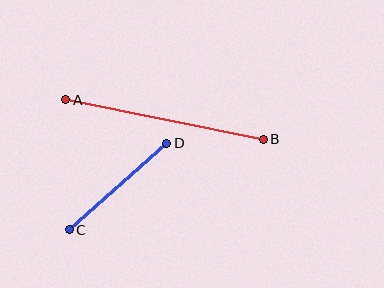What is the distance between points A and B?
The distance is approximately 201 pixels.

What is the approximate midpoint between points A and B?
The midpoint is at approximately (164, 120) pixels.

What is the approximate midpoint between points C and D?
The midpoint is at approximately (118, 187) pixels.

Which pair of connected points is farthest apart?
Points A and B are farthest apart.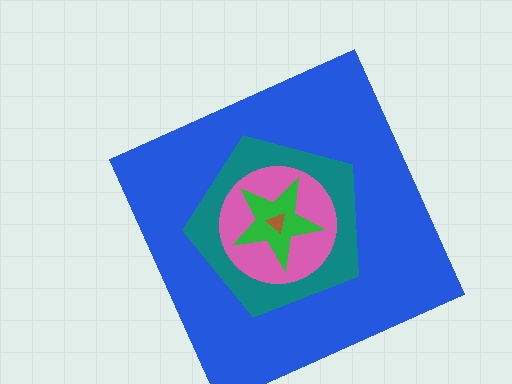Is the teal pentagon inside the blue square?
Yes.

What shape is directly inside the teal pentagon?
The pink circle.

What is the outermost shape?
The blue square.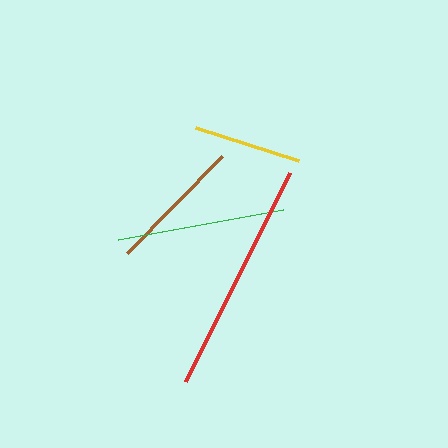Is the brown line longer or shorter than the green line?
The green line is longer than the brown line.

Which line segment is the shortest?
The yellow line is the shortest at approximately 108 pixels.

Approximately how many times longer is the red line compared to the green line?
The red line is approximately 1.4 times the length of the green line.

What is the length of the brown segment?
The brown segment is approximately 137 pixels long.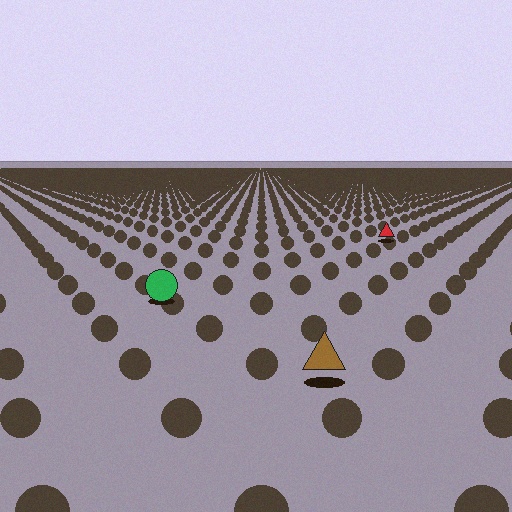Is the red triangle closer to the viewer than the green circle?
No. The green circle is closer — you can tell from the texture gradient: the ground texture is coarser near it.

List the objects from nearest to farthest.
From nearest to farthest: the brown triangle, the green circle, the red triangle.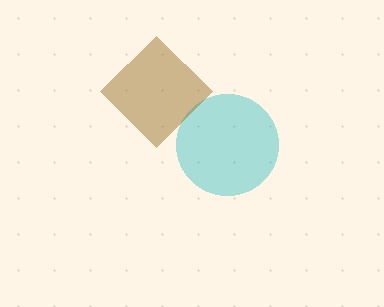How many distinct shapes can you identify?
There are 2 distinct shapes: a cyan circle, a brown diamond.